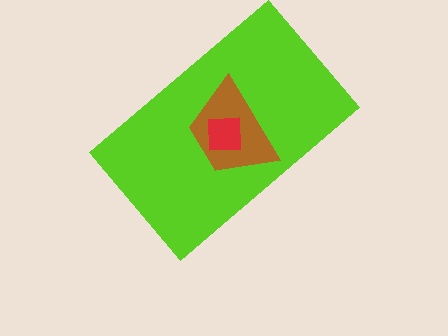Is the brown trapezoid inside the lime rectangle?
Yes.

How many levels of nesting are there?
3.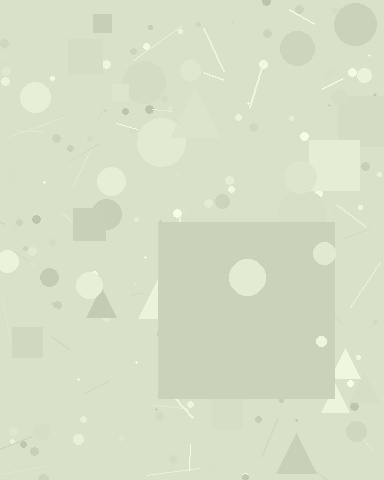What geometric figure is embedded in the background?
A square is embedded in the background.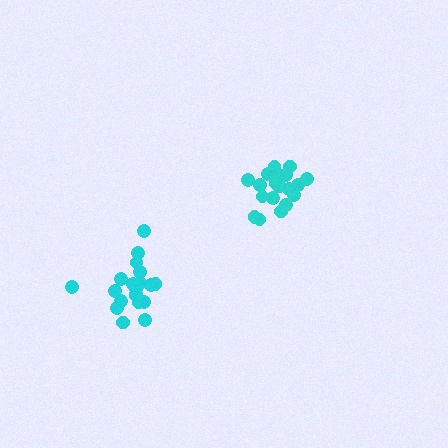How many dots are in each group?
Group 1: 20 dots, Group 2: 20 dots (40 total).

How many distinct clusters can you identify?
There are 2 distinct clusters.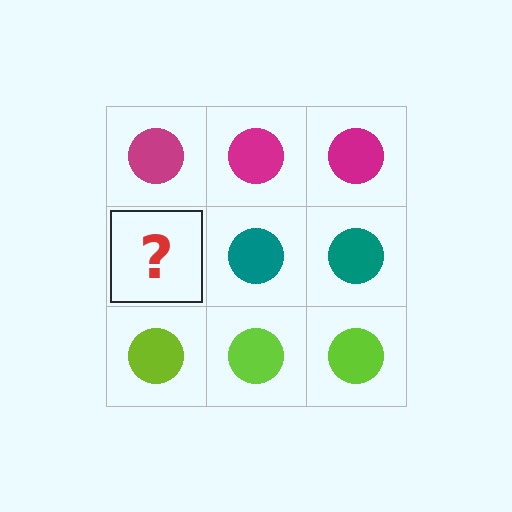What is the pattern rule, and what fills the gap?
The rule is that each row has a consistent color. The gap should be filled with a teal circle.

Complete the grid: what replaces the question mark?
The question mark should be replaced with a teal circle.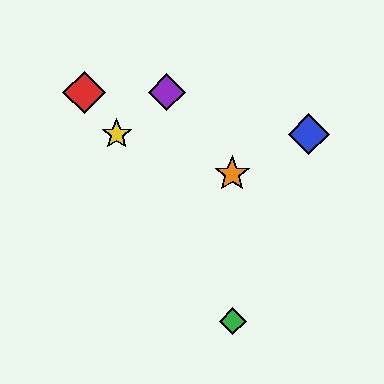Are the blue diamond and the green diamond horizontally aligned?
No, the blue diamond is at y≈134 and the green diamond is at y≈321.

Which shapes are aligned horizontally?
The blue diamond, the yellow star are aligned horizontally.